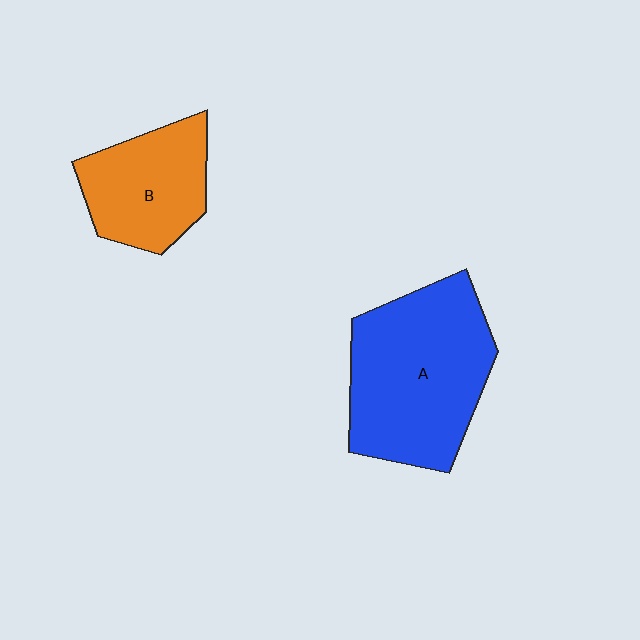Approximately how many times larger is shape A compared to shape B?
Approximately 1.7 times.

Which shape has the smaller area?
Shape B (orange).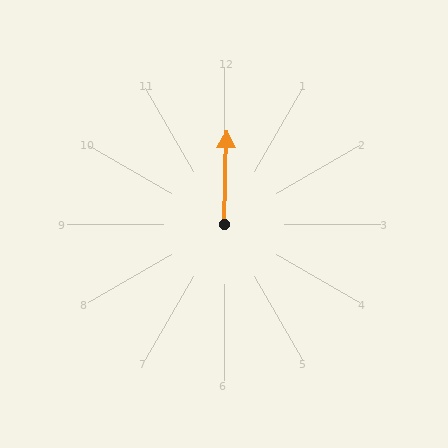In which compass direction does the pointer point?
North.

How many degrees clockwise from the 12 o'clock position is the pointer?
Approximately 2 degrees.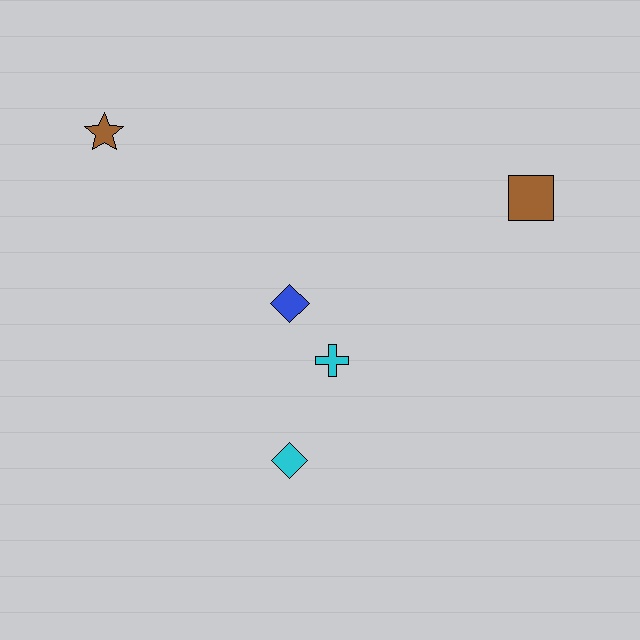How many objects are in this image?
There are 5 objects.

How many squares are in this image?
There is 1 square.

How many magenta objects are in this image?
There are no magenta objects.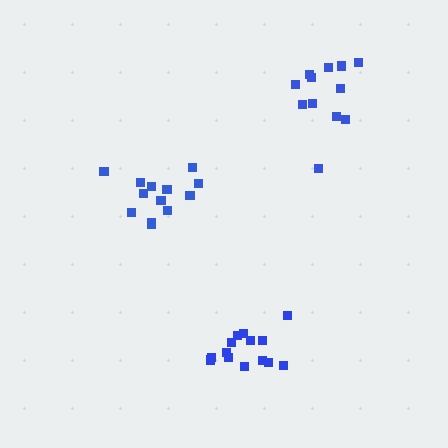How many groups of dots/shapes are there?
There are 3 groups.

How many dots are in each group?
Group 1: 14 dots, Group 2: 13 dots, Group 3: 12 dots (39 total).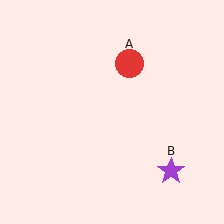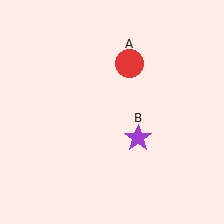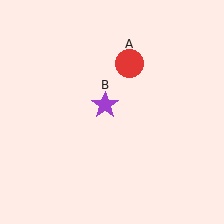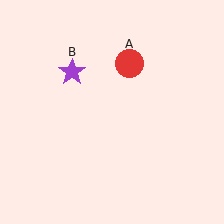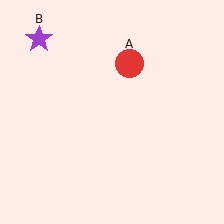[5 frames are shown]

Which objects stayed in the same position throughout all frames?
Red circle (object A) remained stationary.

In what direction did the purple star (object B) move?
The purple star (object B) moved up and to the left.